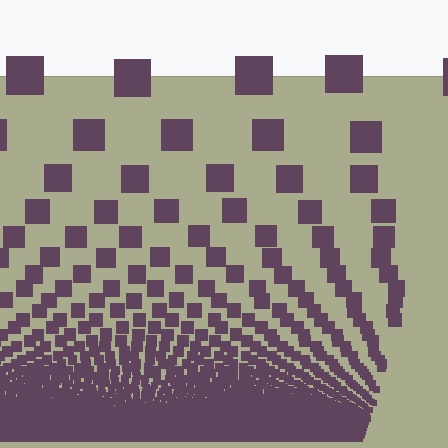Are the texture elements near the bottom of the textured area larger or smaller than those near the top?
Smaller. The gradient is inverted — elements near the bottom are smaller and denser.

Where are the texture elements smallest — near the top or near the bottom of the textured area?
Near the bottom.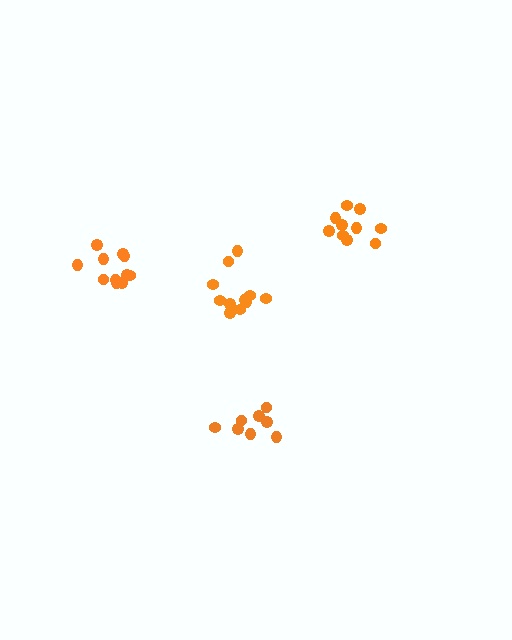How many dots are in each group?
Group 1: 8 dots, Group 2: 11 dots, Group 3: 11 dots, Group 4: 10 dots (40 total).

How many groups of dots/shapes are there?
There are 4 groups.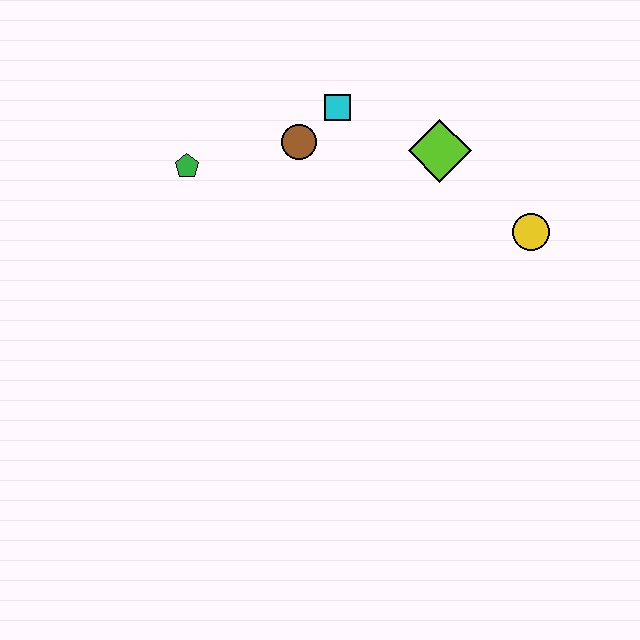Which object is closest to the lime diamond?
The cyan square is closest to the lime diamond.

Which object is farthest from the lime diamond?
The green pentagon is farthest from the lime diamond.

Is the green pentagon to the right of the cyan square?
No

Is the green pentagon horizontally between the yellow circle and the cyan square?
No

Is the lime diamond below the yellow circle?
No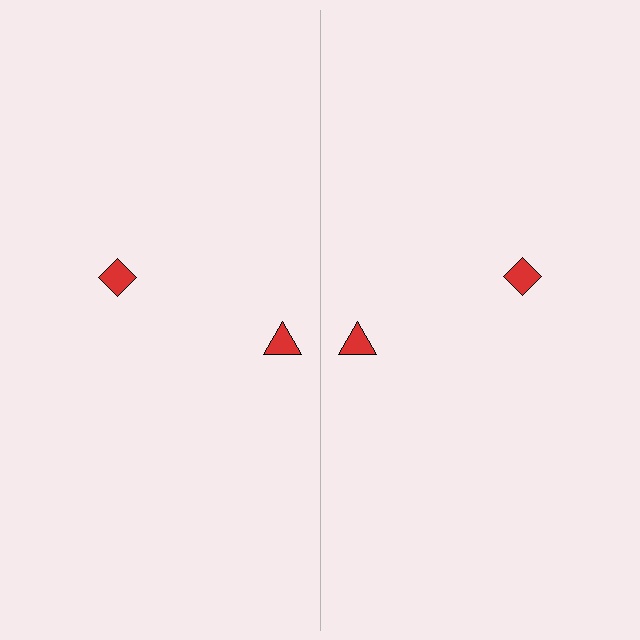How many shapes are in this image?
There are 4 shapes in this image.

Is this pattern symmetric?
Yes, this pattern has bilateral (reflection) symmetry.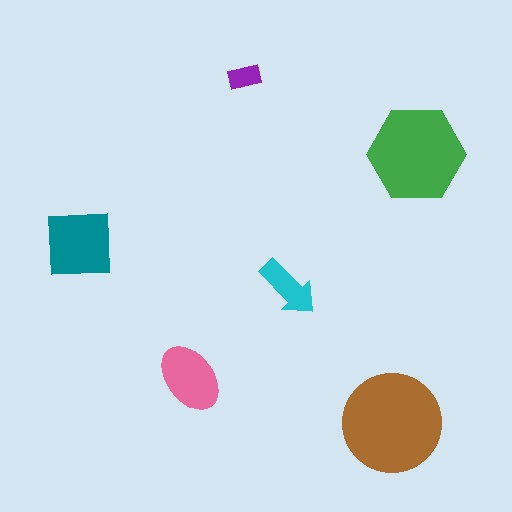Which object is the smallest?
The purple rectangle.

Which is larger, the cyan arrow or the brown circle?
The brown circle.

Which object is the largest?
The brown circle.